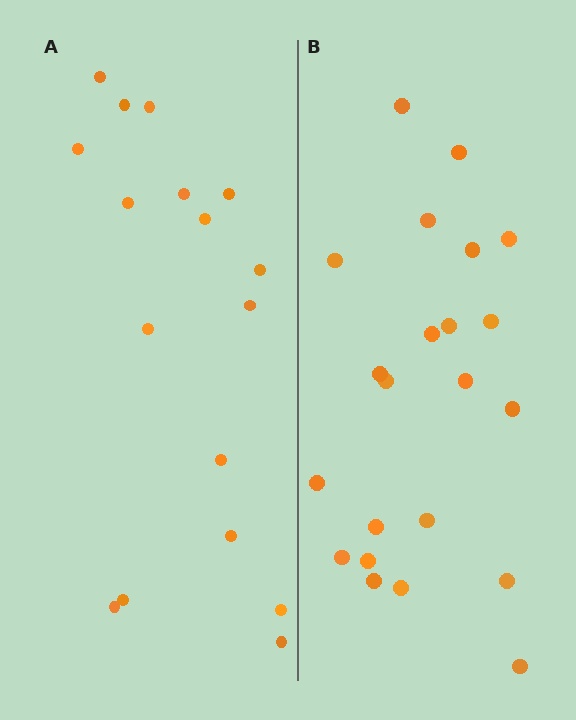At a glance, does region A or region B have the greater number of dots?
Region B (the right region) has more dots.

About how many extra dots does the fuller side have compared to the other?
Region B has about 5 more dots than region A.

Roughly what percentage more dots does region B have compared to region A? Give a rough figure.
About 30% more.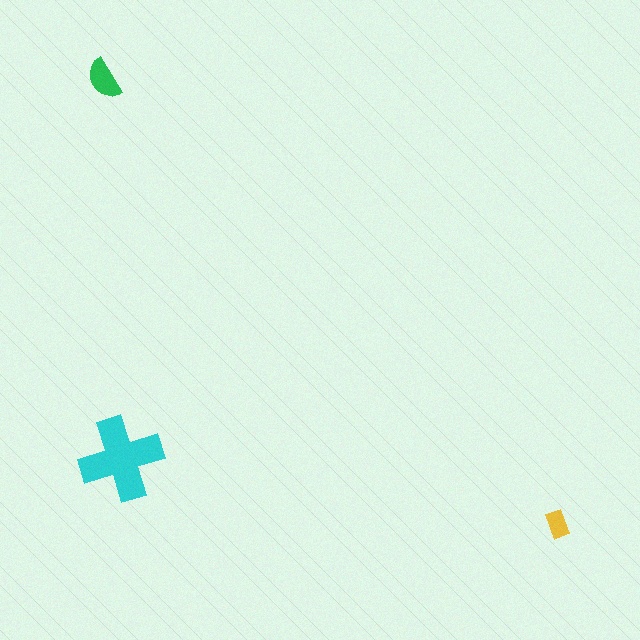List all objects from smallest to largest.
The yellow rectangle, the green semicircle, the cyan cross.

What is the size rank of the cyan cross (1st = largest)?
1st.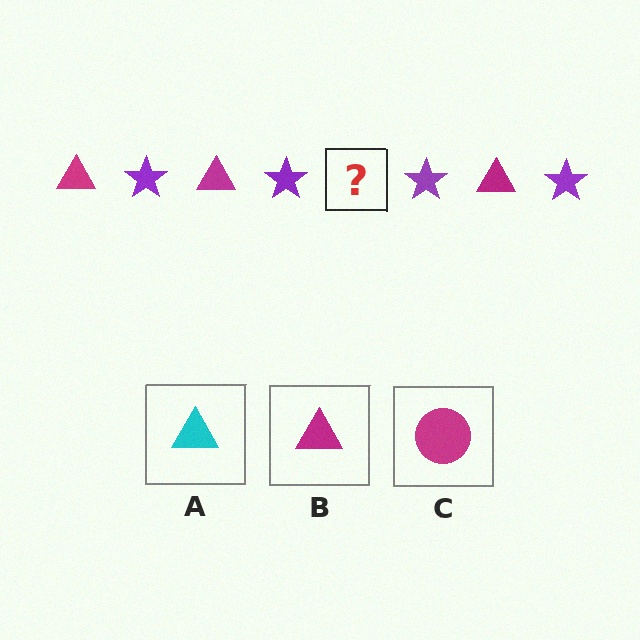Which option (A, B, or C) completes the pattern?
B.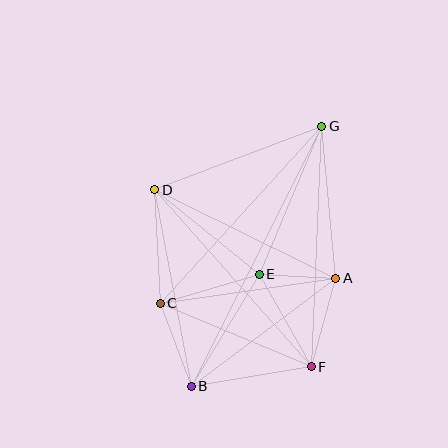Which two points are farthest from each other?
Points B and G are farthest from each other.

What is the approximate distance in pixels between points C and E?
The distance between C and E is approximately 103 pixels.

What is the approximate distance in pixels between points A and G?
The distance between A and G is approximately 152 pixels.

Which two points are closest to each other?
Points A and E are closest to each other.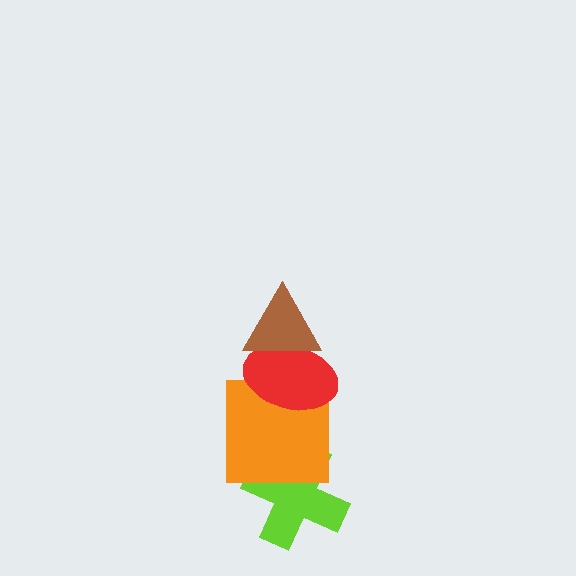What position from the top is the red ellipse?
The red ellipse is 2nd from the top.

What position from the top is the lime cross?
The lime cross is 4th from the top.